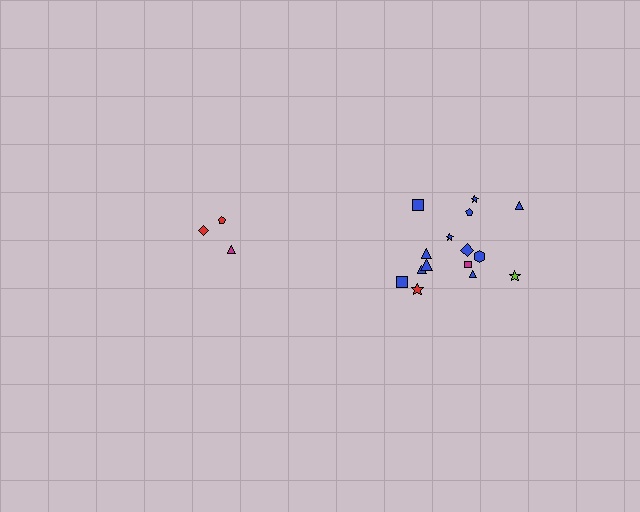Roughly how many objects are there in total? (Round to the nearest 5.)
Roughly 20 objects in total.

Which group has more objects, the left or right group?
The right group.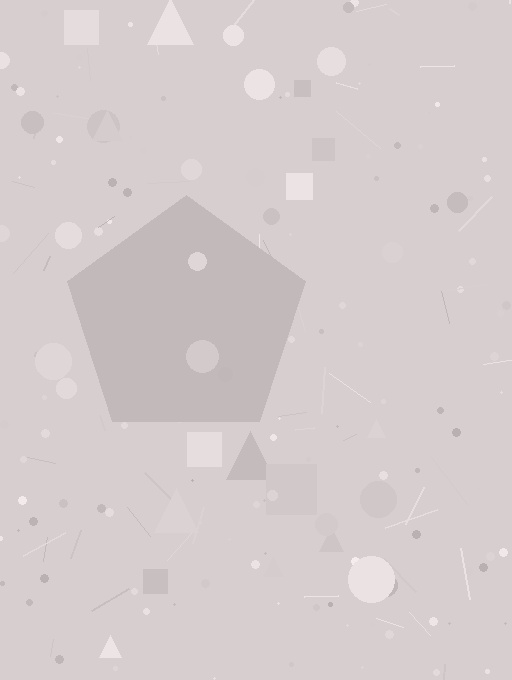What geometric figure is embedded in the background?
A pentagon is embedded in the background.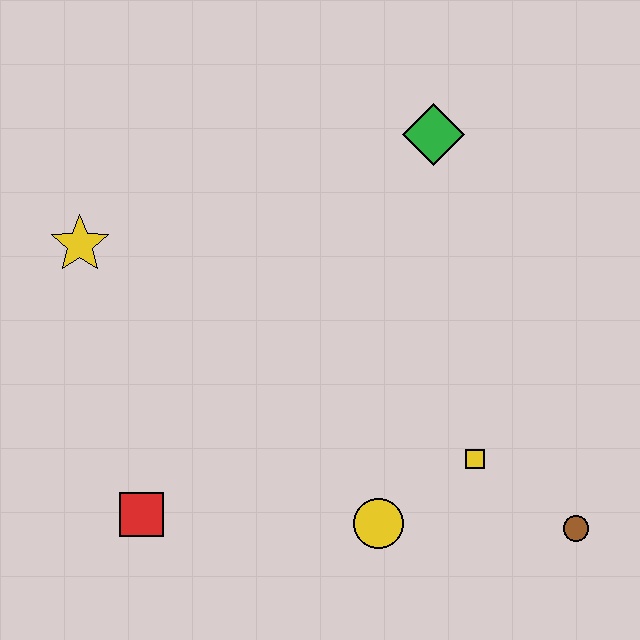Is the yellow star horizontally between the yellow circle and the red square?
No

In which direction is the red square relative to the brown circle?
The red square is to the left of the brown circle.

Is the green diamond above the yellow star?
Yes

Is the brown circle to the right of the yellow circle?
Yes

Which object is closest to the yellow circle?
The yellow square is closest to the yellow circle.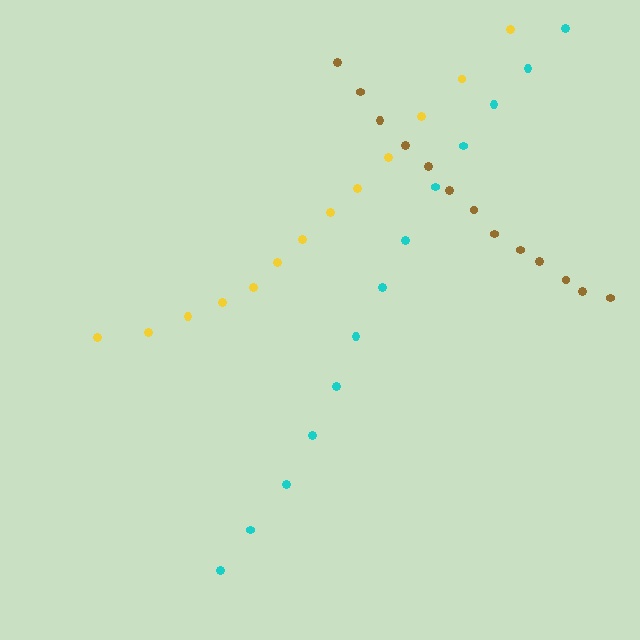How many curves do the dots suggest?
There are 3 distinct paths.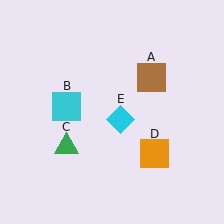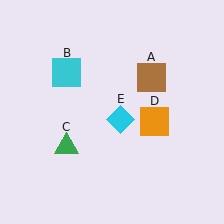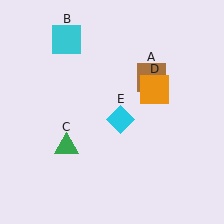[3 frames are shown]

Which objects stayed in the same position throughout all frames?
Brown square (object A) and green triangle (object C) and cyan diamond (object E) remained stationary.